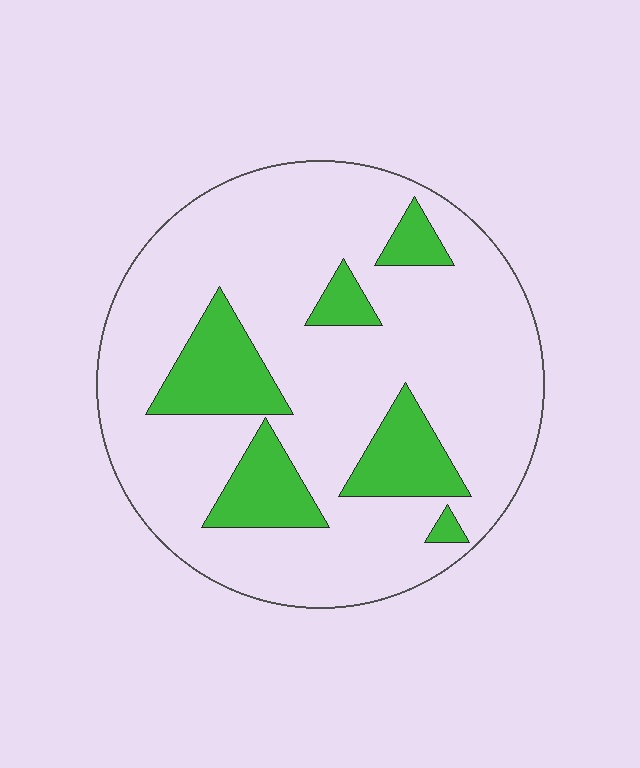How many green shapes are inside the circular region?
6.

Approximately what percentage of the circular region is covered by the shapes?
Approximately 20%.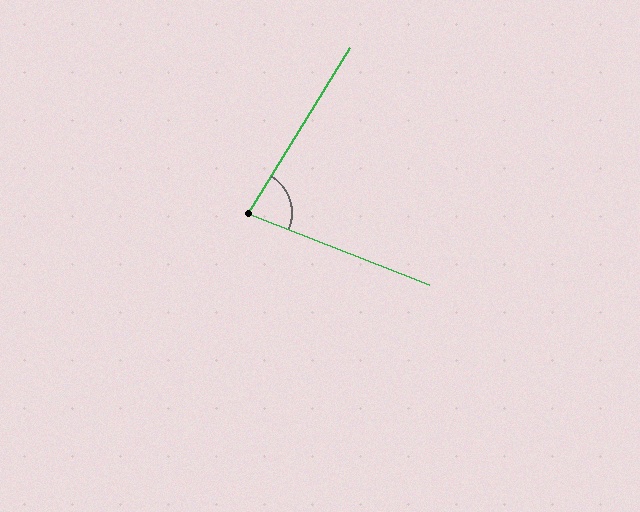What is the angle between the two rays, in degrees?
Approximately 80 degrees.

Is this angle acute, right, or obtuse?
It is acute.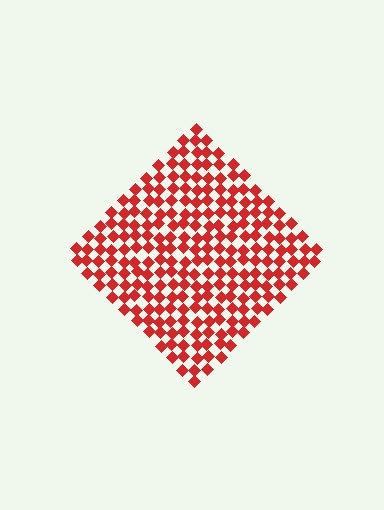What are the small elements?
The small elements are diamonds.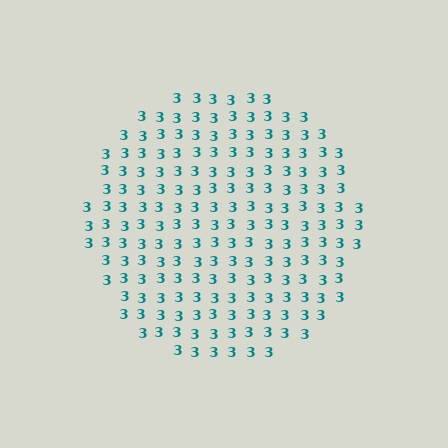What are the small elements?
The small elements are digit 3's.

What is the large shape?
The large shape is a circle.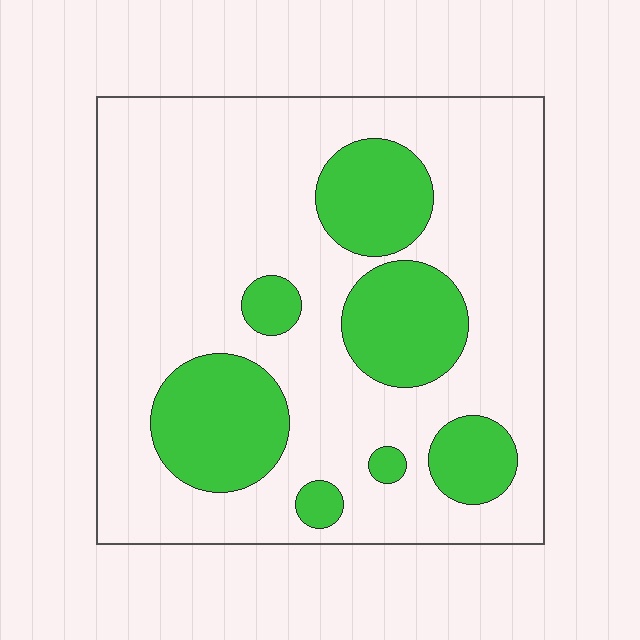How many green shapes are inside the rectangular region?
7.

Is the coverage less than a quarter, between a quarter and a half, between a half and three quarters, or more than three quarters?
Between a quarter and a half.